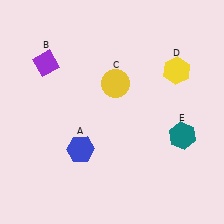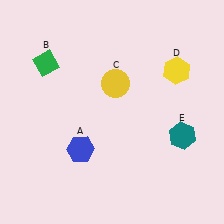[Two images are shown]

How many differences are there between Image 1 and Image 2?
There is 1 difference between the two images.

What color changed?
The diamond (B) changed from purple in Image 1 to green in Image 2.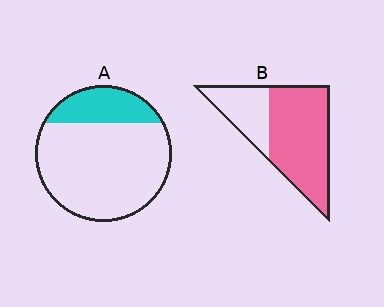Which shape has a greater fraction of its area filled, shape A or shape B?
Shape B.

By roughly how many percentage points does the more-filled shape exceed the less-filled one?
By roughly 45 percentage points (B over A).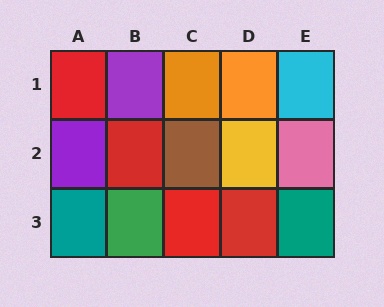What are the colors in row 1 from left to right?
Red, purple, orange, orange, cyan.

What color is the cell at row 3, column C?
Red.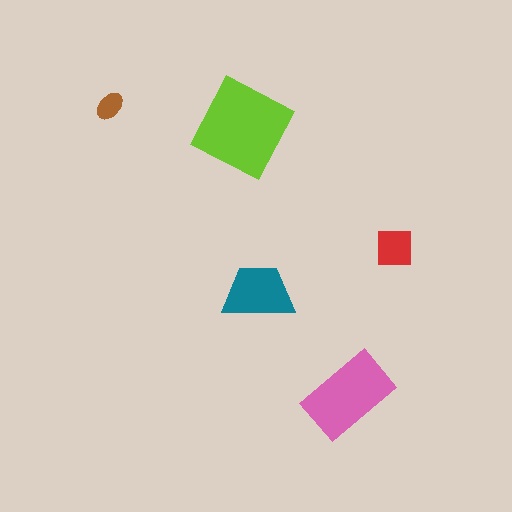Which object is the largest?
The lime diamond.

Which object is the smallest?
The brown ellipse.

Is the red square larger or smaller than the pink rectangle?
Smaller.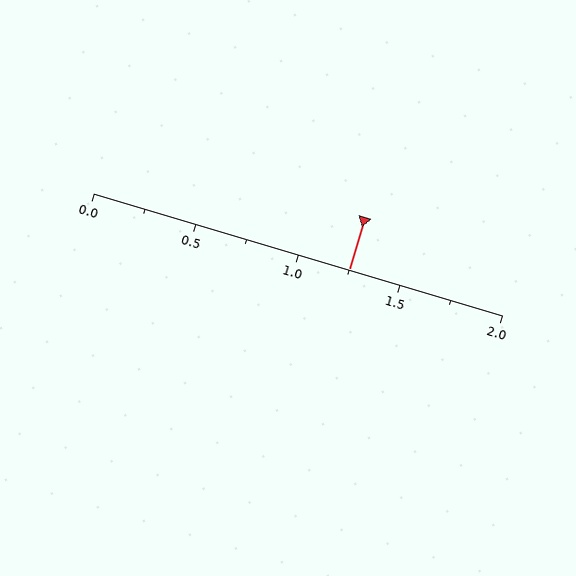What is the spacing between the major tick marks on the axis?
The major ticks are spaced 0.5 apart.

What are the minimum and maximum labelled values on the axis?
The axis runs from 0.0 to 2.0.